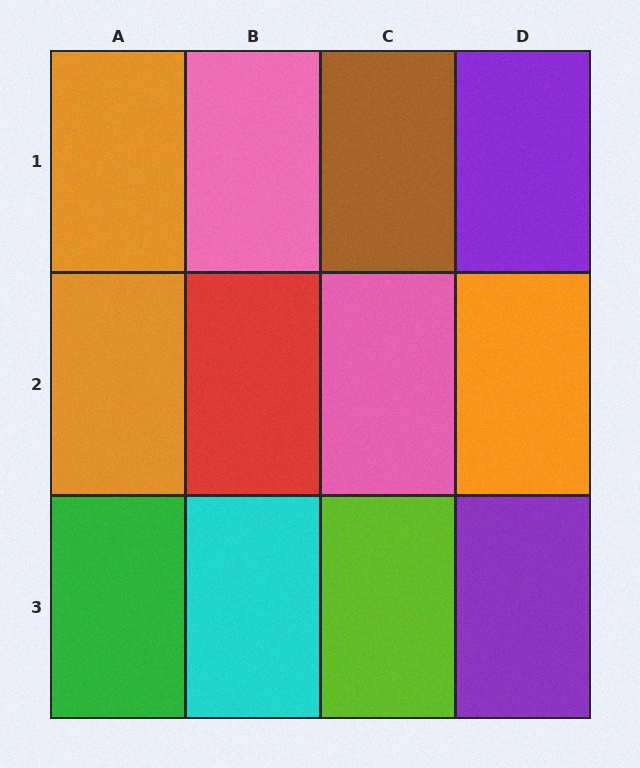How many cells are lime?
1 cell is lime.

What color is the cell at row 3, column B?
Cyan.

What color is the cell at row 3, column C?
Lime.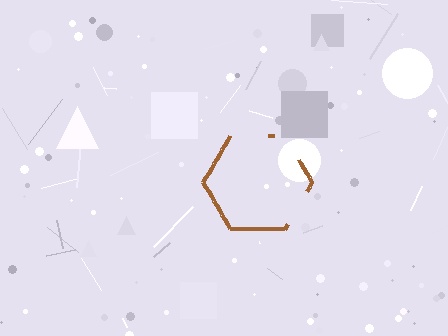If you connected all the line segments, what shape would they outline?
They would outline a hexagon.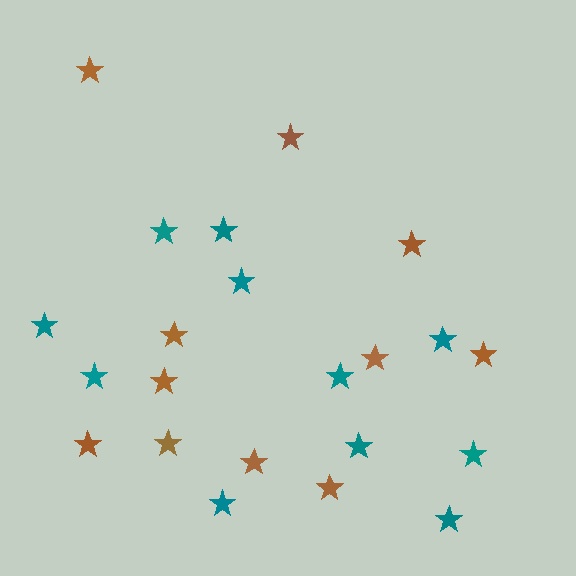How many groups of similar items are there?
There are 2 groups: one group of brown stars (11) and one group of teal stars (11).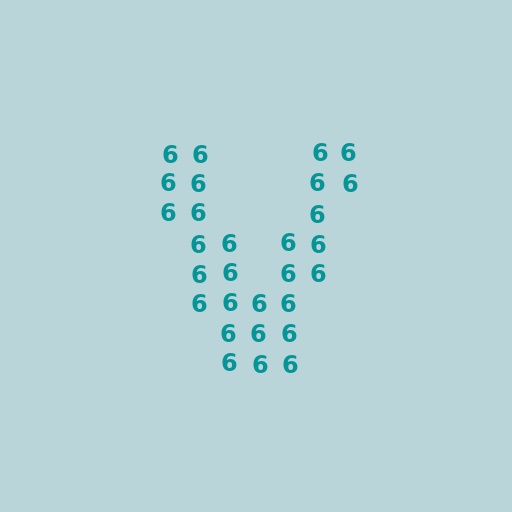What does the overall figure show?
The overall figure shows the letter V.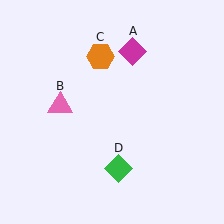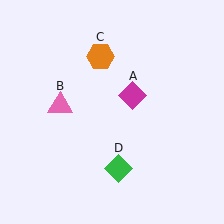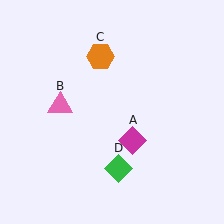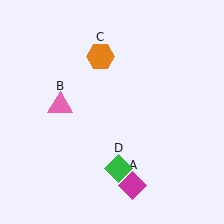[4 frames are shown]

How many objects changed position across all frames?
1 object changed position: magenta diamond (object A).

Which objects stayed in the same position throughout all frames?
Pink triangle (object B) and orange hexagon (object C) and green diamond (object D) remained stationary.